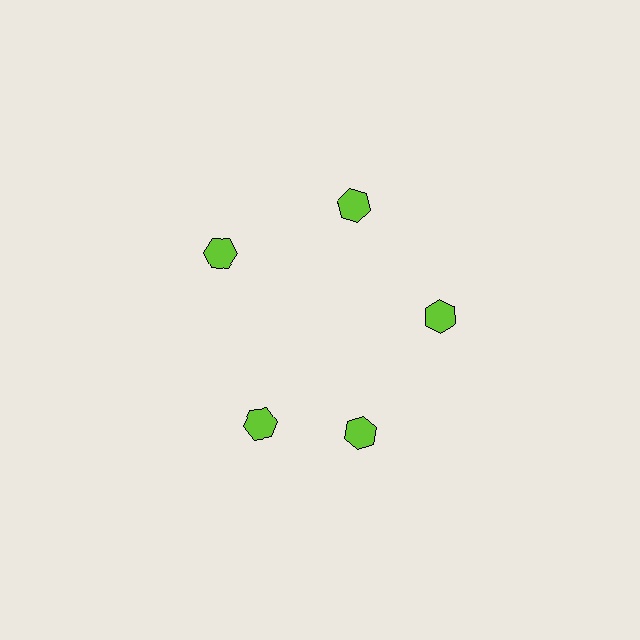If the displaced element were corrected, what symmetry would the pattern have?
It would have 5-fold rotational symmetry — the pattern would map onto itself every 72 degrees.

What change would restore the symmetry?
The symmetry would be restored by rotating it back into even spacing with its neighbors so that all 5 hexagons sit at equal angles and equal distance from the center.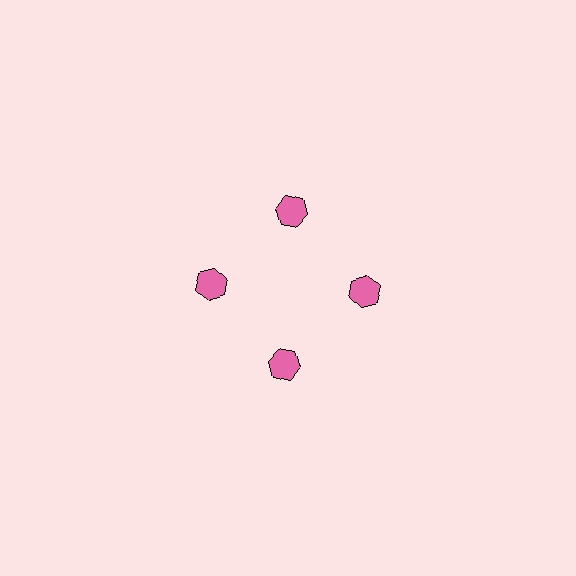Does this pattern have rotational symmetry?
Yes, this pattern has 4-fold rotational symmetry. It looks the same after rotating 90 degrees around the center.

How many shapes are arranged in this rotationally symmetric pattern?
There are 4 shapes, arranged in 4 groups of 1.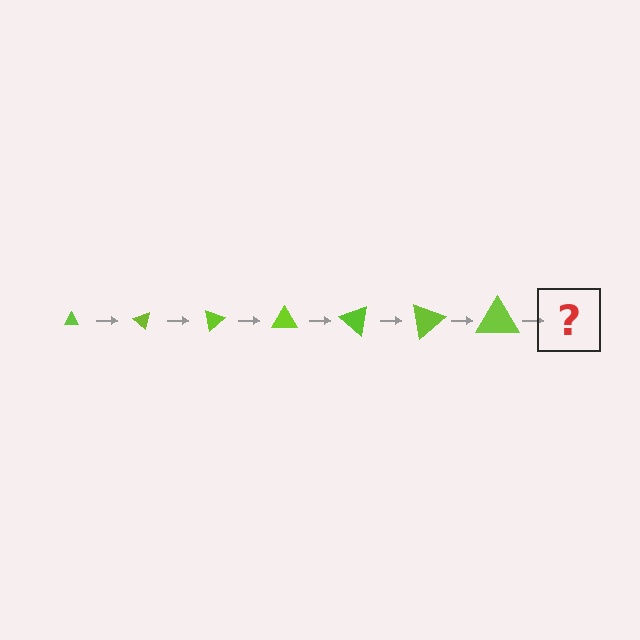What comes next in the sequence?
The next element should be a triangle, larger than the previous one and rotated 280 degrees from the start.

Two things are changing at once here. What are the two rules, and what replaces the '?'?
The two rules are that the triangle grows larger each step and it rotates 40 degrees each step. The '?' should be a triangle, larger than the previous one and rotated 280 degrees from the start.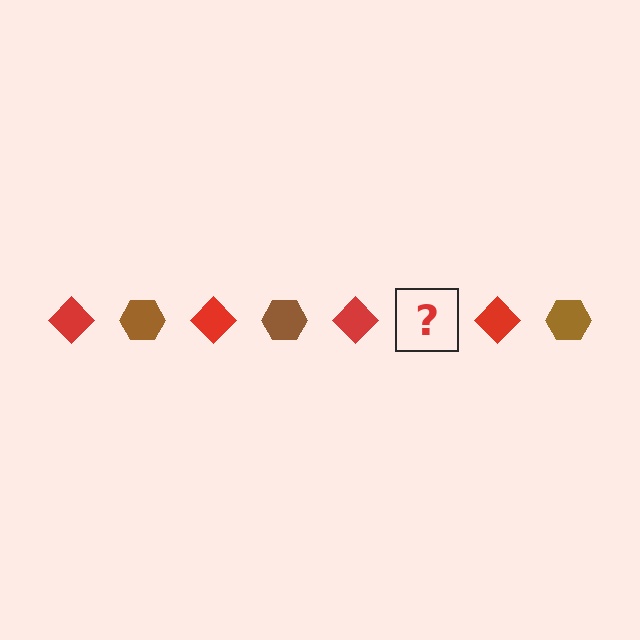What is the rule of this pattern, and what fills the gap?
The rule is that the pattern alternates between red diamond and brown hexagon. The gap should be filled with a brown hexagon.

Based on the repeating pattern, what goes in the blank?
The blank should be a brown hexagon.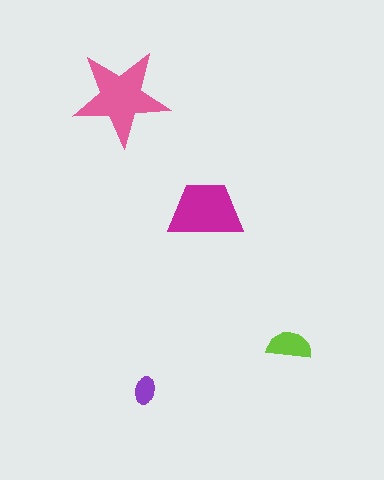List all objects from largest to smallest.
The pink star, the magenta trapezoid, the lime semicircle, the purple ellipse.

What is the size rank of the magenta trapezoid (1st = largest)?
2nd.